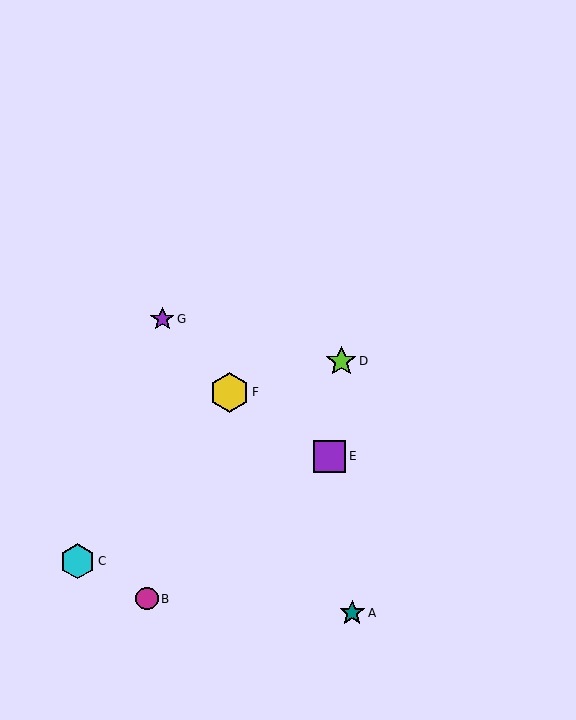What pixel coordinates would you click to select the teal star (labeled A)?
Click at (352, 613) to select the teal star A.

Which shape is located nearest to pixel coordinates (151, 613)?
The magenta circle (labeled B) at (147, 599) is nearest to that location.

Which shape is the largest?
The yellow hexagon (labeled F) is the largest.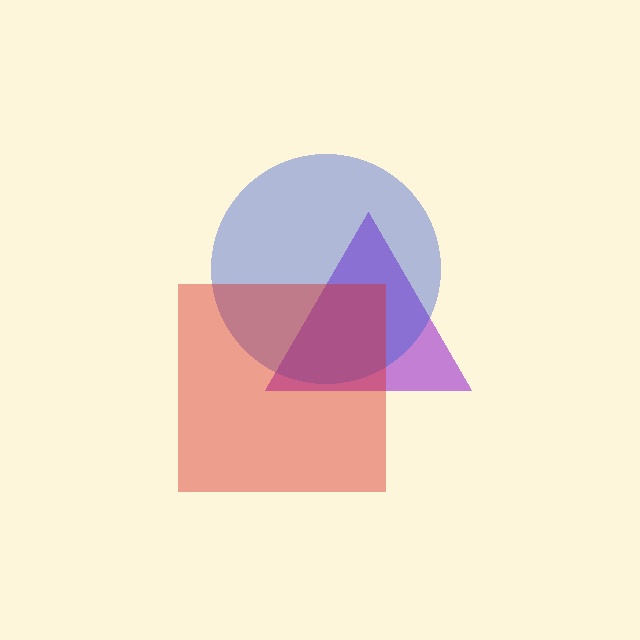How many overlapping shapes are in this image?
There are 3 overlapping shapes in the image.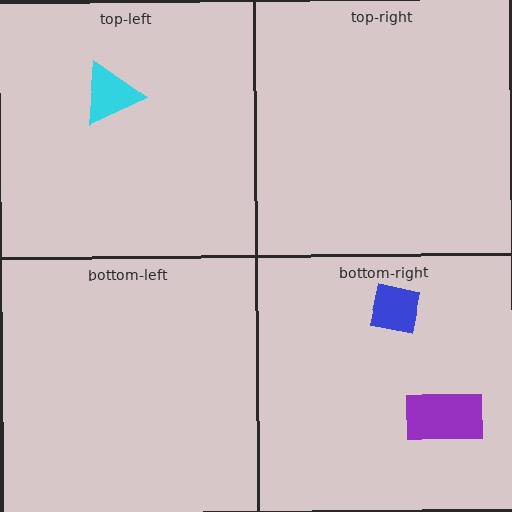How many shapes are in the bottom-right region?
2.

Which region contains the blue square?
The bottom-right region.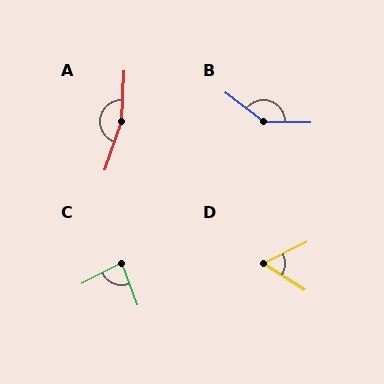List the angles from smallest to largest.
D (59°), C (83°), B (143°), A (165°).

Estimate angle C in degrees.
Approximately 83 degrees.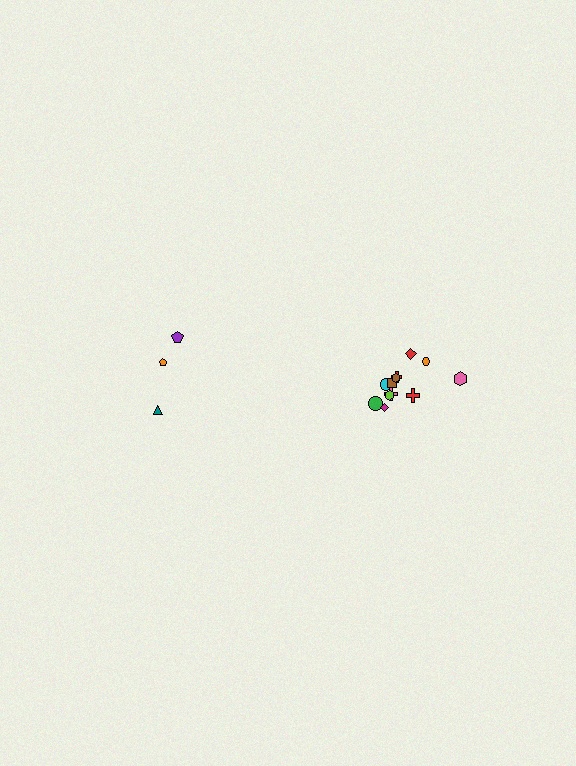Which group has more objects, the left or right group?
The right group.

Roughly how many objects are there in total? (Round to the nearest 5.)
Roughly 15 objects in total.